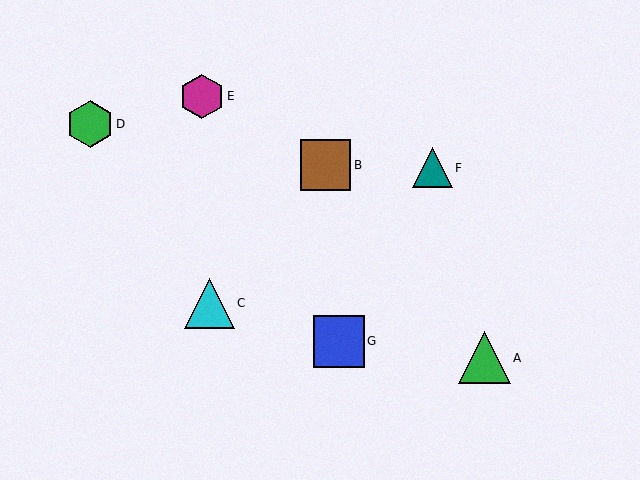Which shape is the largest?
The green triangle (labeled A) is the largest.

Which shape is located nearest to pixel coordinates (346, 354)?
The blue square (labeled G) at (339, 341) is nearest to that location.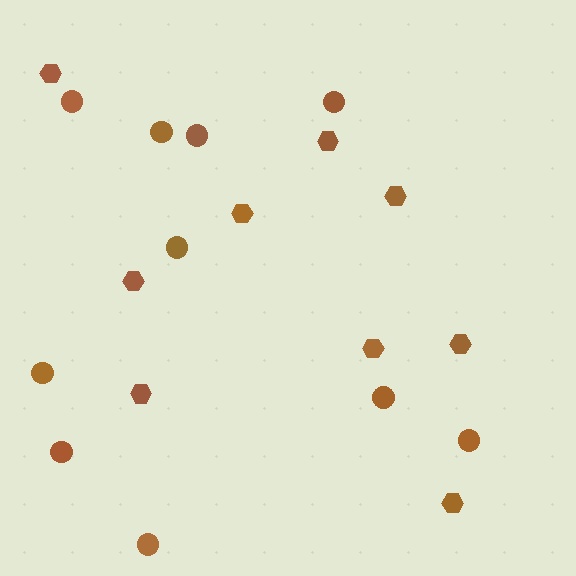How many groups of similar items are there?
There are 2 groups: one group of hexagons (9) and one group of circles (10).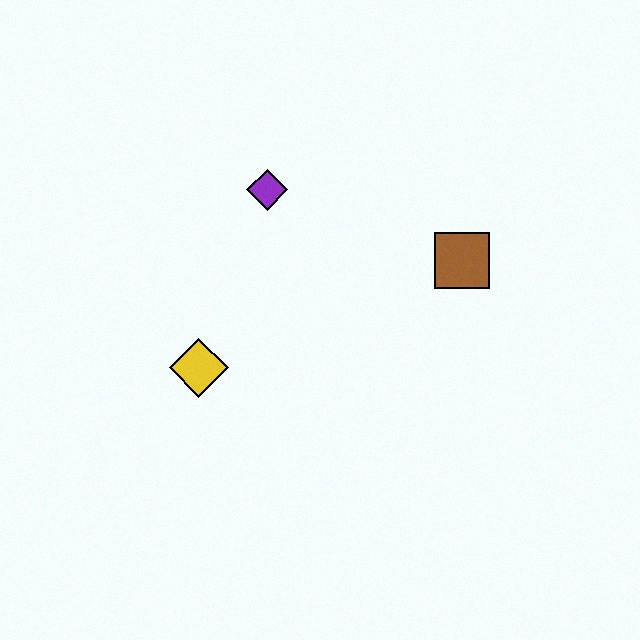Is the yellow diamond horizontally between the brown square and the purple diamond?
No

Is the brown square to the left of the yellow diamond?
No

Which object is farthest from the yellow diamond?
The brown square is farthest from the yellow diamond.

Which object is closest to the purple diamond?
The yellow diamond is closest to the purple diamond.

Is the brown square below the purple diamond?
Yes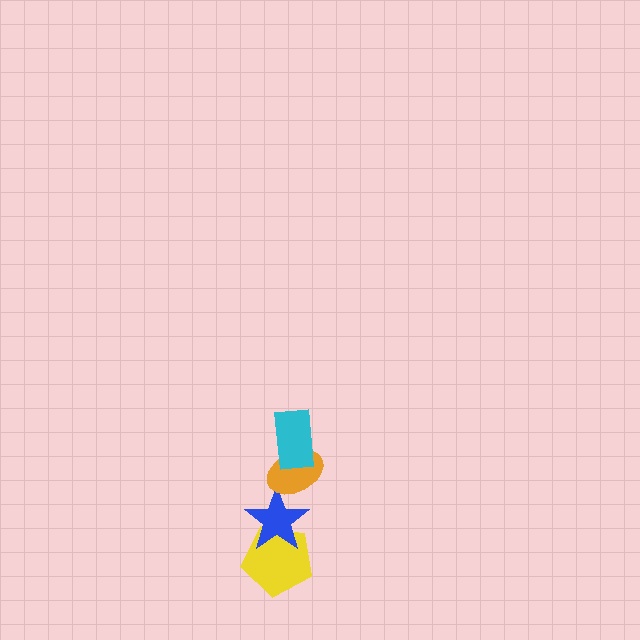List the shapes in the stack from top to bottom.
From top to bottom: the cyan rectangle, the orange ellipse, the blue star, the yellow pentagon.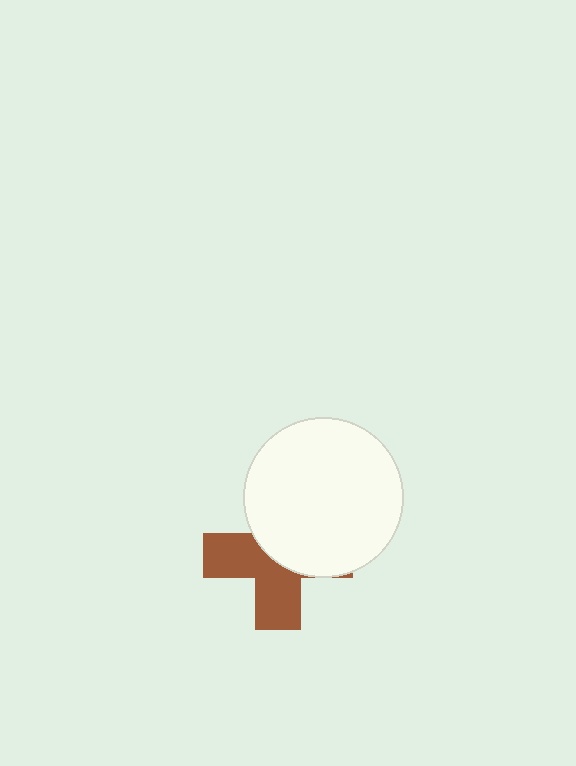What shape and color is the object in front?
The object in front is a white circle.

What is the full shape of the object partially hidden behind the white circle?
The partially hidden object is a brown cross.